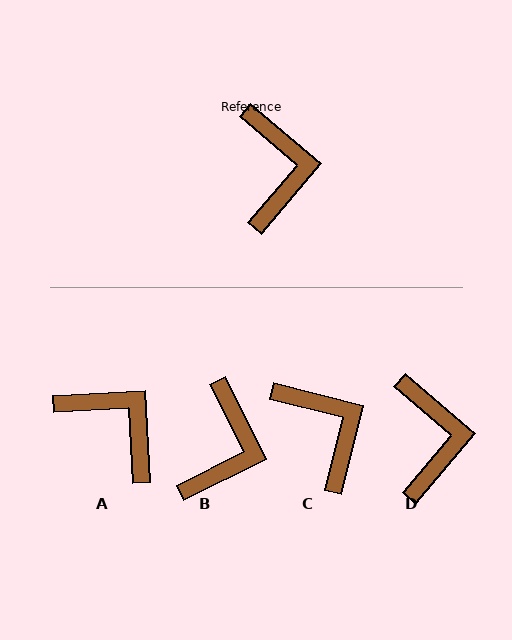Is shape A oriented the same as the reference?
No, it is off by about 44 degrees.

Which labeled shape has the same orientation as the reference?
D.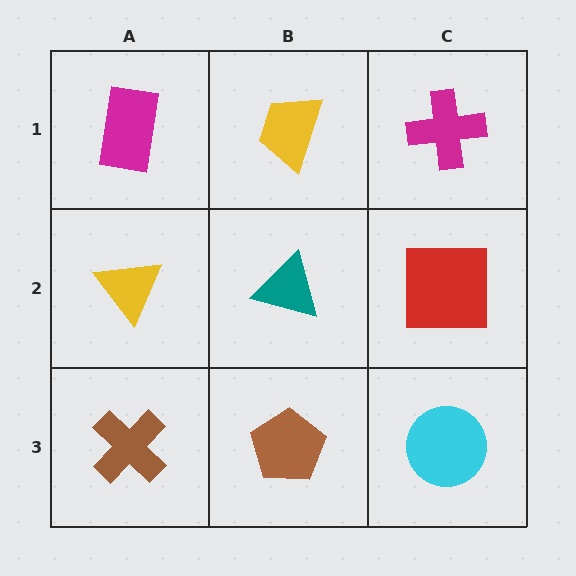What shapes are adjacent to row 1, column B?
A teal triangle (row 2, column B), a magenta rectangle (row 1, column A), a magenta cross (row 1, column C).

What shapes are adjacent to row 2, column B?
A yellow trapezoid (row 1, column B), a brown pentagon (row 3, column B), a yellow triangle (row 2, column A), a red square (row 2, column C).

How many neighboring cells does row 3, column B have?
3.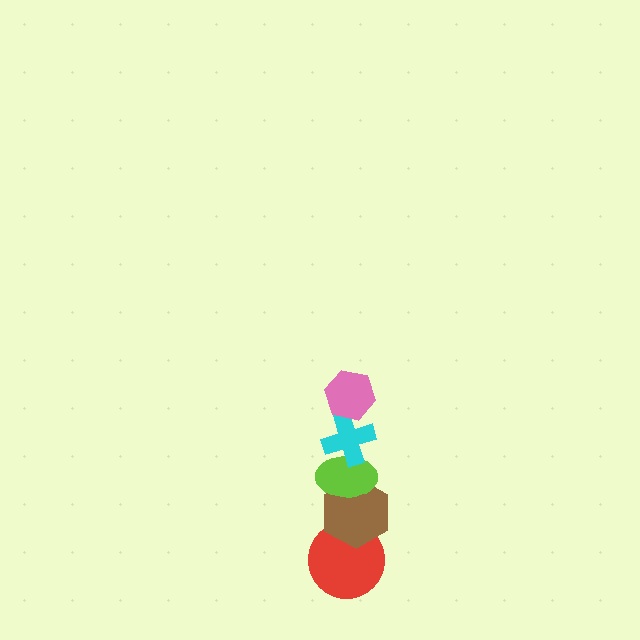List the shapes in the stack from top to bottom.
From top to bottom: the pink hexagon, the cyan cross, the lime ellipse, the brown hexagon, the red circle.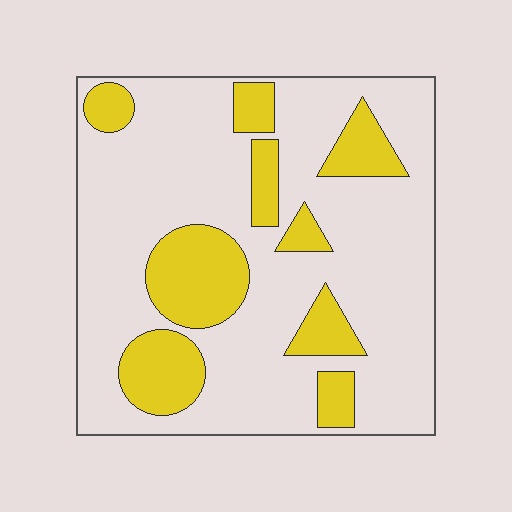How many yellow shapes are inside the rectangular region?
9.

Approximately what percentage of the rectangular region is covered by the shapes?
Approximately 25%.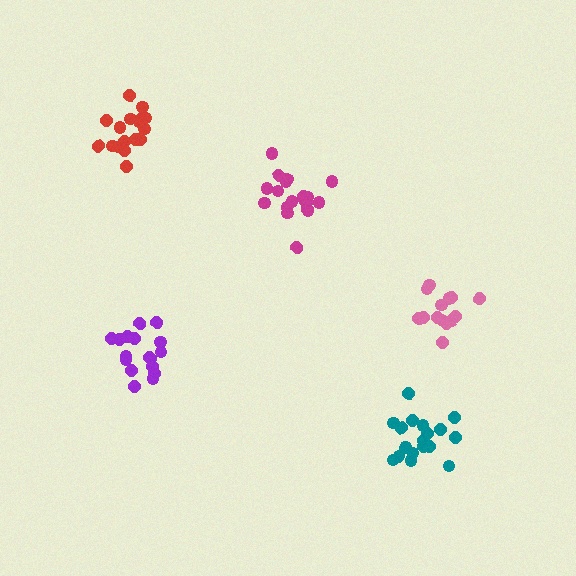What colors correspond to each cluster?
The clusters are colored: pink, magenta, purple, teal, red.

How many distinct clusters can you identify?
There are 5 distinct clusters.